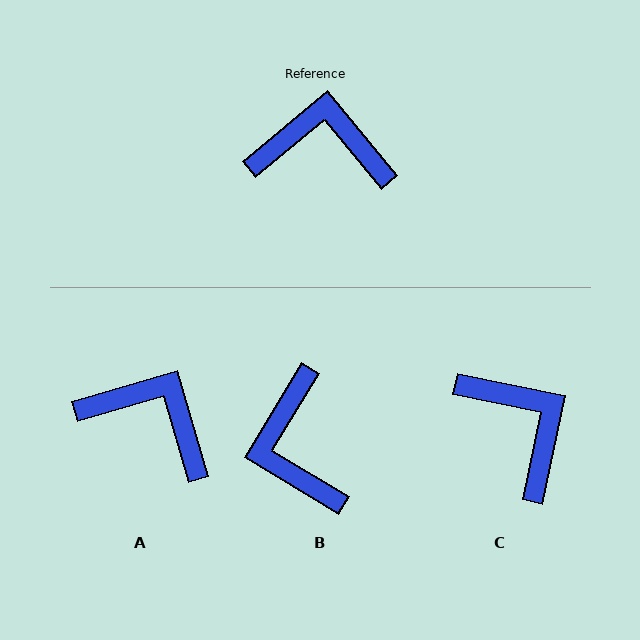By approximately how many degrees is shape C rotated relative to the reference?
Approximately 51 degrees clockwise.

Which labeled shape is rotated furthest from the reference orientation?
B, about 109 degrees away.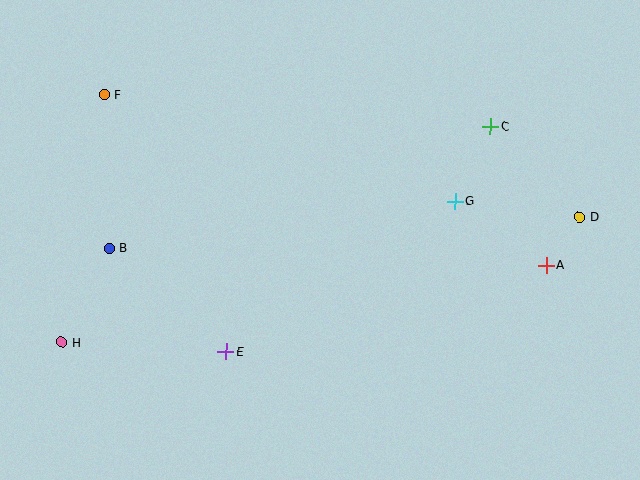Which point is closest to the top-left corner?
Point F is closest to the top-left corner.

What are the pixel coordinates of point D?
Point D is at (580, 217).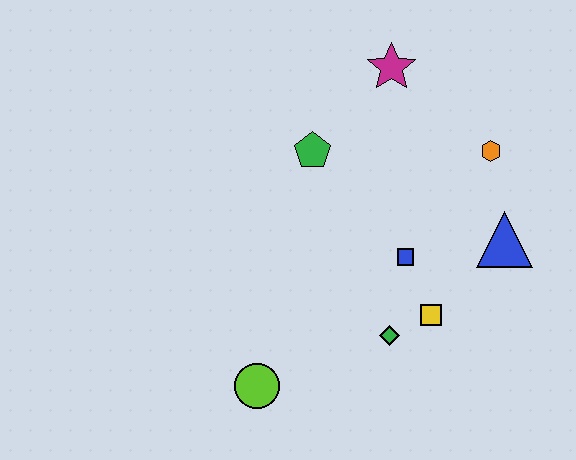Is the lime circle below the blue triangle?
Yes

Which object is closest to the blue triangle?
The orange hexagon is closest to the blue triangle.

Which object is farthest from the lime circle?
The magenta star is farthest from the lime circle.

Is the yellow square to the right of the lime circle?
Yes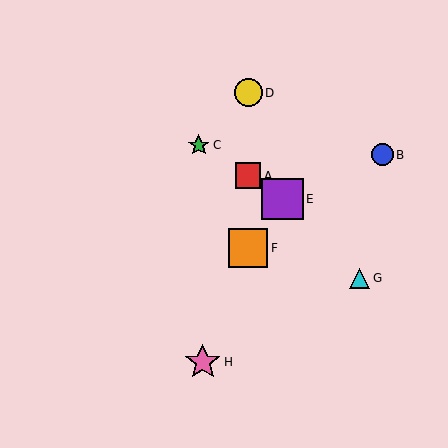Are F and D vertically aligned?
Yes, both are at x≈248.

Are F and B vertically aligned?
No, F is at x≈248 and B is at x≈383.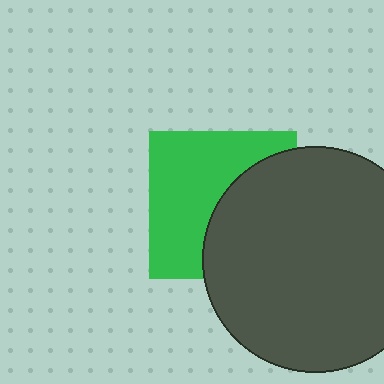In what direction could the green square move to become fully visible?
The green square could move left. That would shift it out from behind the dark gray circle entirely.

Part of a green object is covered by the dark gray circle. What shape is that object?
It is a square.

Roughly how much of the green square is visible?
About half of it is visible (roughly 54%).